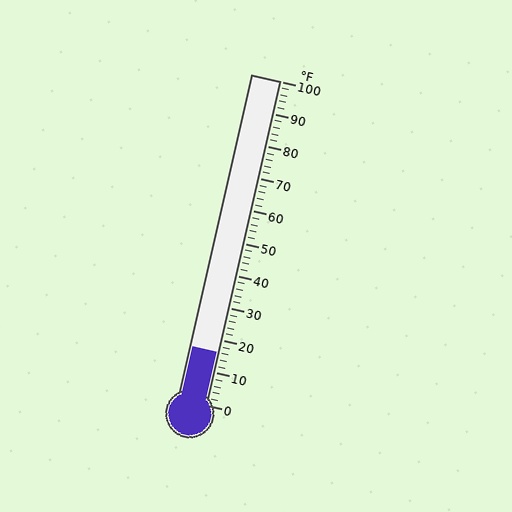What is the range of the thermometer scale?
The thermometer scale ranges from 0°F to 100°F.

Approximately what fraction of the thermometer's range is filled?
The thermometer is filled to approximately 15% of its range.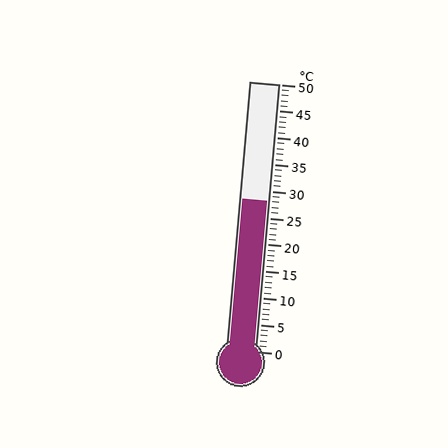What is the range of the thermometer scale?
The thermometer scale ranges from 0°C to 50°C.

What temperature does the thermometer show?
The thermometer shows approximately 28°C.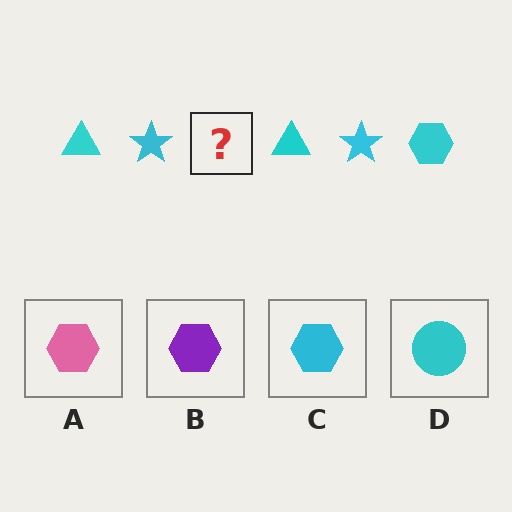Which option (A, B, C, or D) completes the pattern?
C.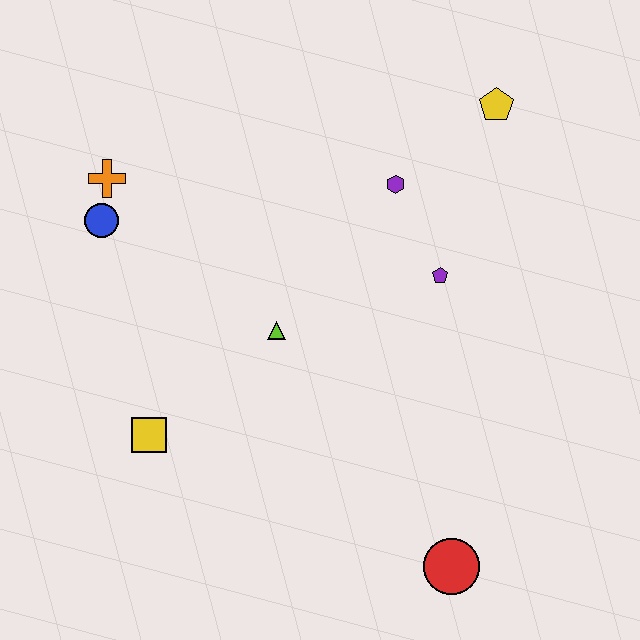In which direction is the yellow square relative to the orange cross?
The yellow square is below the orange cross.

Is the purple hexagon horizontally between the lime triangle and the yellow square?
No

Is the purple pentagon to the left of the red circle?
Yes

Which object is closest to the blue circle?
The orange cross is closest to the blue circle.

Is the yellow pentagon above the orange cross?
Yes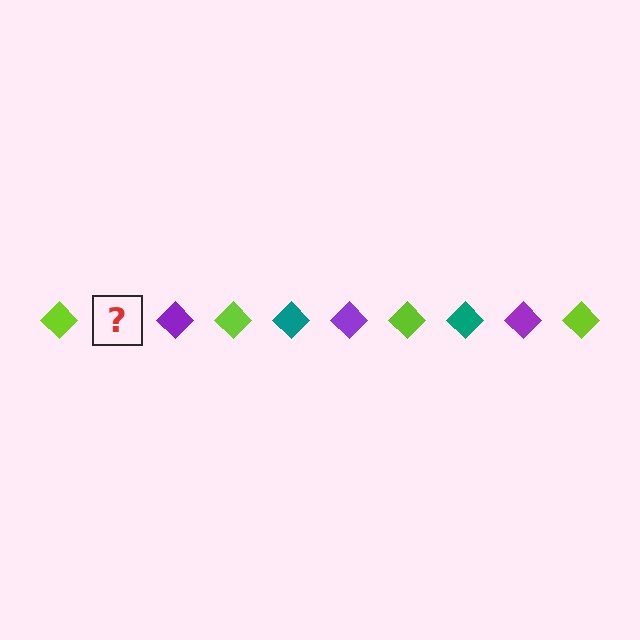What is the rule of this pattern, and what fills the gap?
The rule is that the pattern cycles through lime, teal, purple diamonds. The gap should be filled with a teal diamond.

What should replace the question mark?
The question mark should be replaced with a teal diamond.